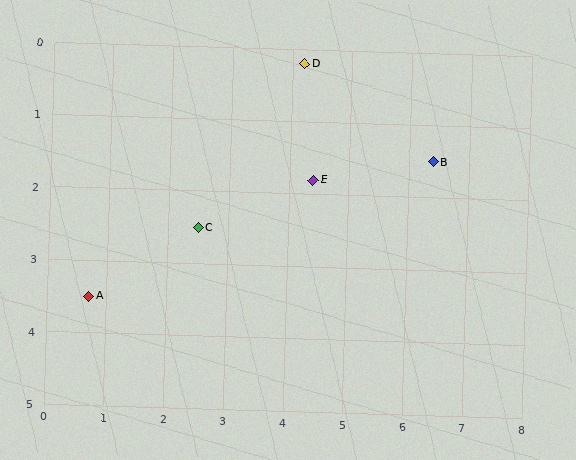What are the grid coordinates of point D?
Point D is at approximately (4.2, 0.2).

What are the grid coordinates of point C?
Point C is at approximately (2.5, 2.5).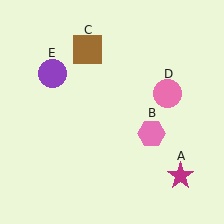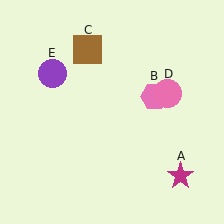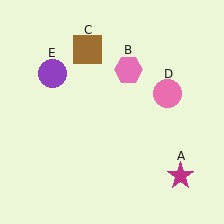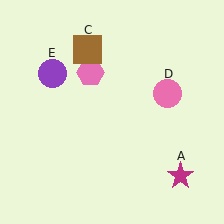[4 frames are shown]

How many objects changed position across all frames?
1 object changed position: pink hexagon (object B).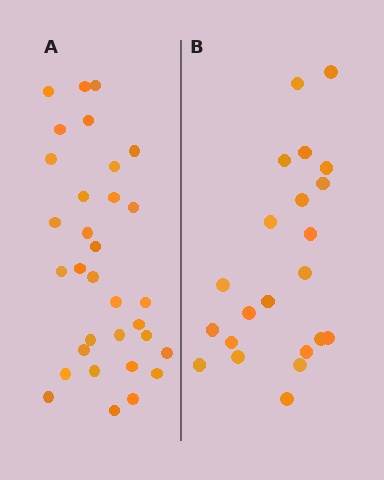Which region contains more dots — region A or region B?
Region A (the left region) has more dots.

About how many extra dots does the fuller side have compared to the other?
Region A has roughly 10 or so more dots than region B.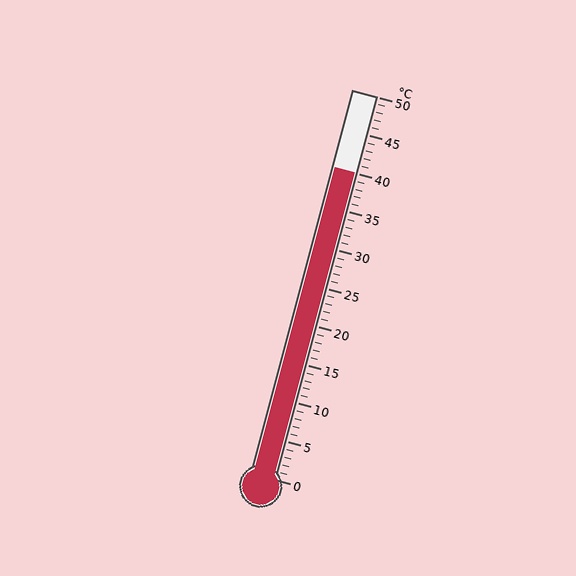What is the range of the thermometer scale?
The thermometer scale ranges from 0°C to 50°C.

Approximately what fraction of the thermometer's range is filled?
The thermometer is filled to approximately 80% of its range.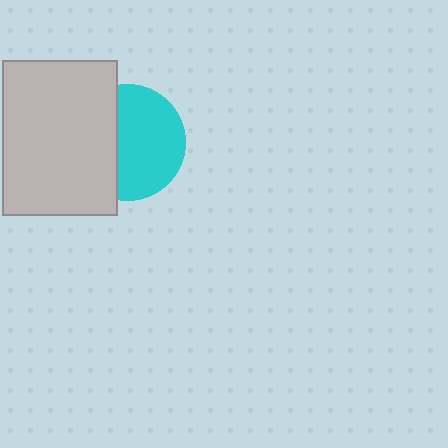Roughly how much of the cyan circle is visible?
About half of it is visible (roughly 61%).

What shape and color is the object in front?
The object in front is a light gray rectangle.